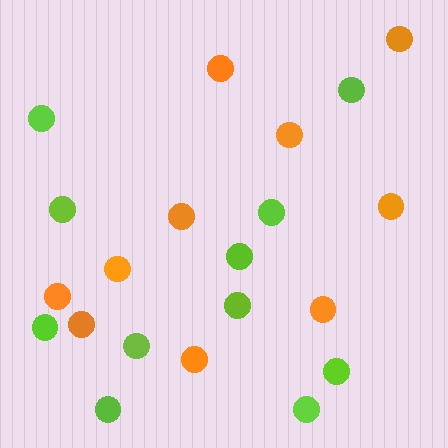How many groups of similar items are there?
There are 2 groups: one group of lime circles (11) and one group of orange circles (10).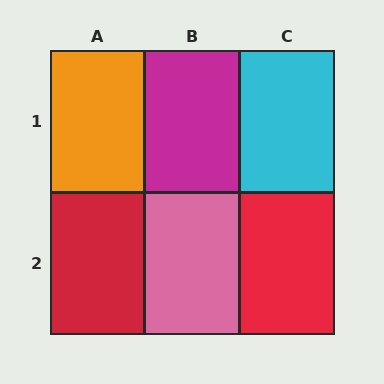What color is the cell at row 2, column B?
Pink.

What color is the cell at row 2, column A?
Red.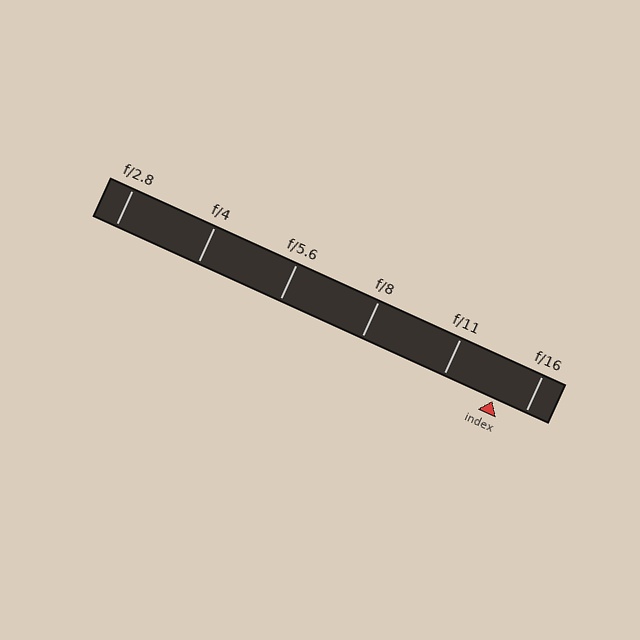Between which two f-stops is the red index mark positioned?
The index mark is between f/11 and f/16.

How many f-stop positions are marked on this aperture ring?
There are 6 f-stop positions marked.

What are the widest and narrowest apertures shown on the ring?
The widest aperture shown is f/2.8 and the narrowest is f/16.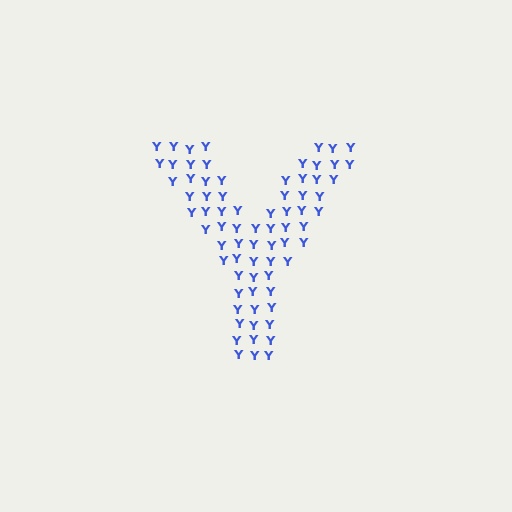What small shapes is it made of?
It is made of small letter Y's.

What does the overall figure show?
The overall figure shows the letter Y.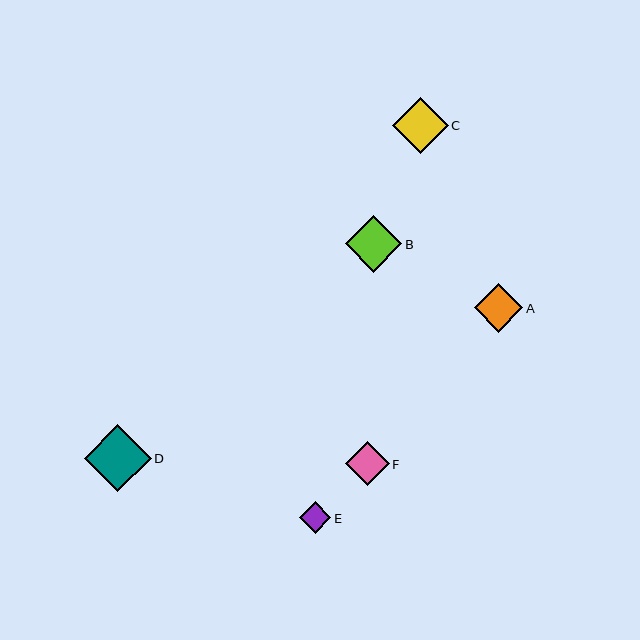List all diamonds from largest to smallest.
From largest to smallest: D, B, C, A, F, E.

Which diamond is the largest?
Diamond D is the largest with a size of approximately 67 pixels.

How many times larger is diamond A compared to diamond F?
Diamond A is approximately 1.1 times the size of diamond F.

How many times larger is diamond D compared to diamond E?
Diamond D is approximately 2.1 times the size of diamond E.